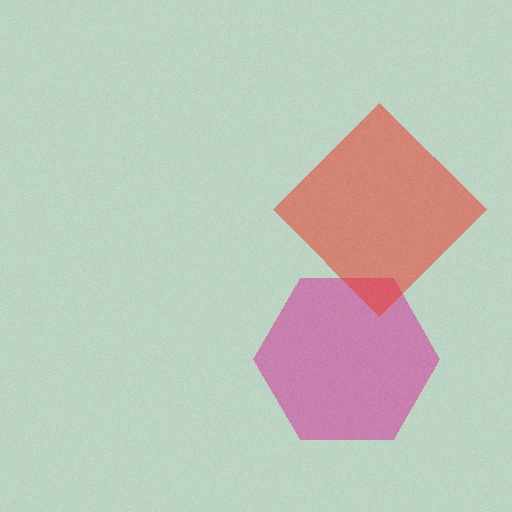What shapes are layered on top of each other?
The layered shapes are: a magenta hexagon, a red diamond.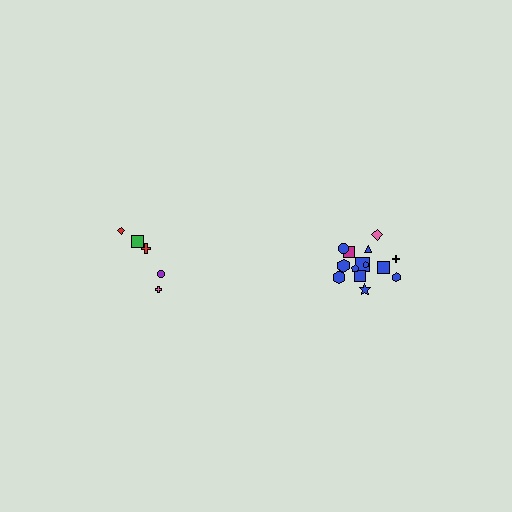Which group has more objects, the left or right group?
The right group.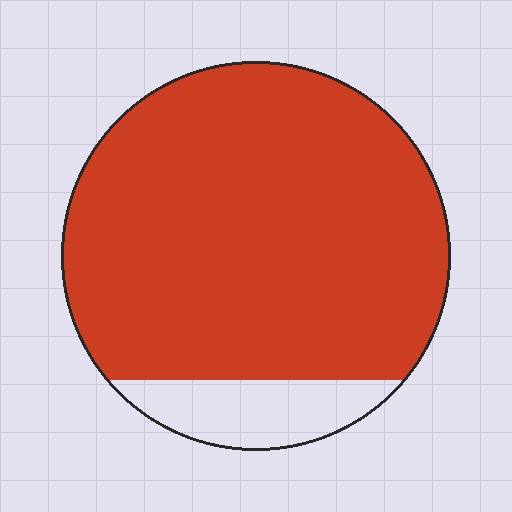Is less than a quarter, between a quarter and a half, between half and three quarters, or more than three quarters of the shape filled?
More than three quarters.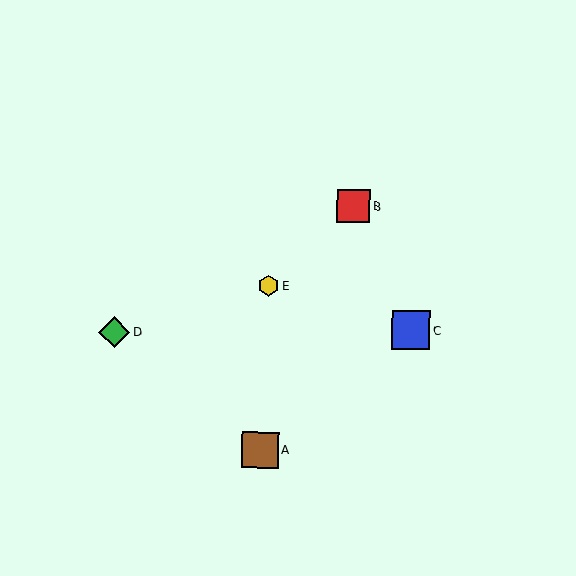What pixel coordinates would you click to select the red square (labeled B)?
Click at (354, 206) to select the red square B.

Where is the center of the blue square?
The center of the blue square is at (411, 330).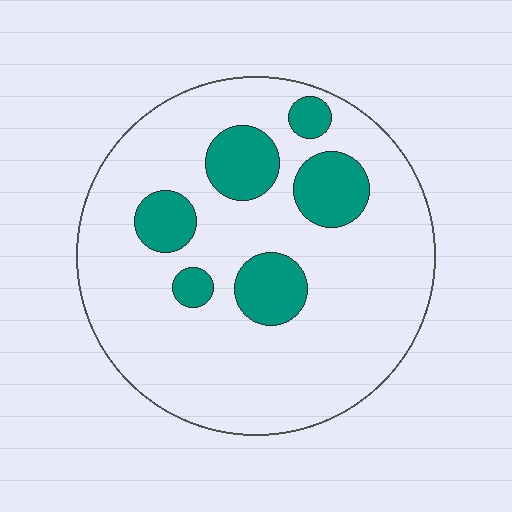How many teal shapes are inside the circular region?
6.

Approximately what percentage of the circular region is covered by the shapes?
Approximately 20%.